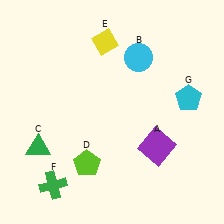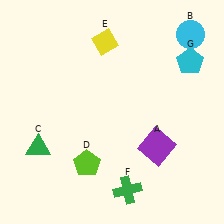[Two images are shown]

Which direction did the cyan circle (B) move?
The cyan circle (B) moved right.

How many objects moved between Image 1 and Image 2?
3 objects moved between the two images.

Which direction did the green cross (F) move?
The green cross (F) moved right.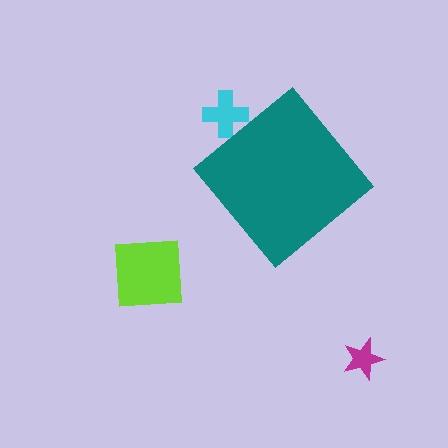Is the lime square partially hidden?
No, the lime square is fully visible.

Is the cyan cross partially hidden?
Yes, the cyan cross is partially hidden behind the teal diamond.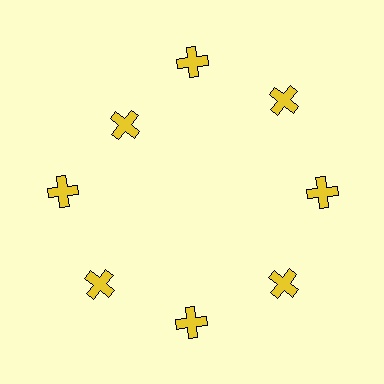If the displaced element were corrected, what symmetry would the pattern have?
It would have 8-fold rotational symmetry — the pattern would map onto itself every 45 degrees.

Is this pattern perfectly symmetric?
No. The 8 yellow crosses are arranged in a ring, but one element near the 10 o'clock position is pulled inward toward the center, breaking the 8-fold rotational symmetry.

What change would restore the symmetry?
The symmetry would be restored by moving it outward, back onto the ring so that all 8 crosses sit at equal angles and equal distance from the center.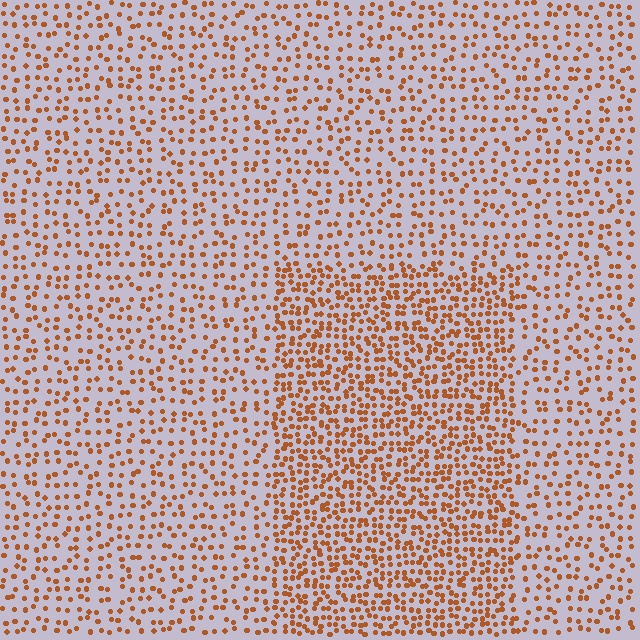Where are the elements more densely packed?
The elements are more densely packed inside the rectangle boundary.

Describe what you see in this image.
The image contains small brown elements arranged at two different densities. A rectangle-shaped region is visible where the elements are more densely packed than the surrounding area.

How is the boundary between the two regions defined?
The boundary is defined by a change in element density (approximately 1.9x ratio). All elements are the same color, size, and shape.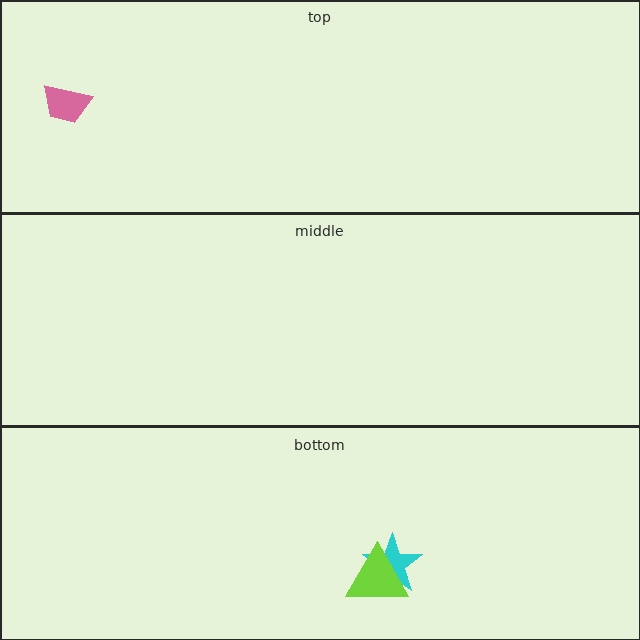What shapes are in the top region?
The pink trapezoid.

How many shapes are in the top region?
1.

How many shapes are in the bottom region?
2.